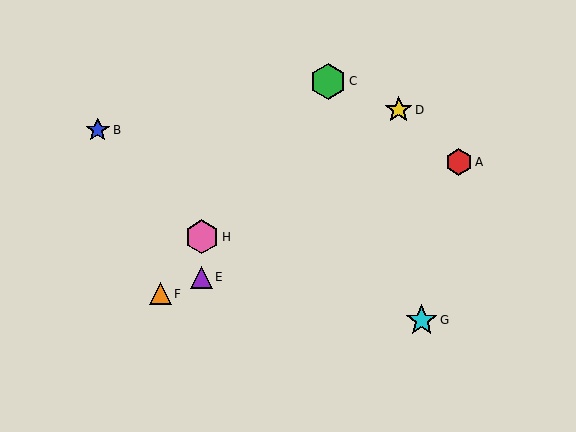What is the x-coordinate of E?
Object E is at x≈202.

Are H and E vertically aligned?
Yes, both are at x≈202.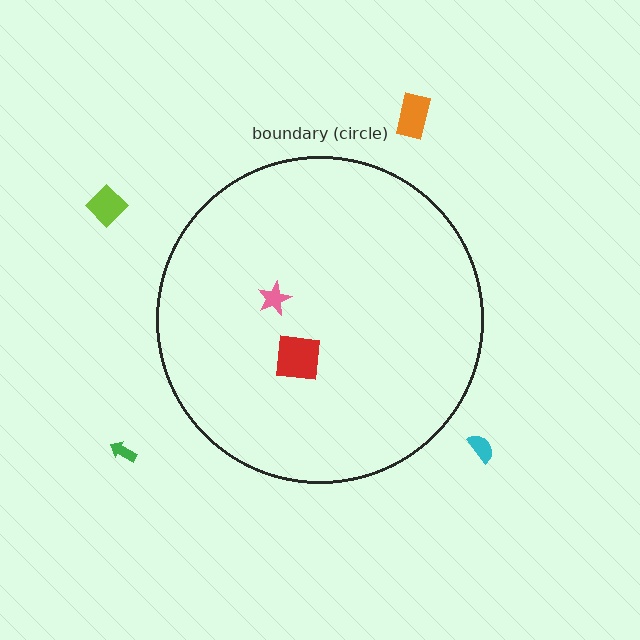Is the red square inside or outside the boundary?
Inside.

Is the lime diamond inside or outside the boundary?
Outside.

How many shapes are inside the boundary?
2 inside, 4 outside.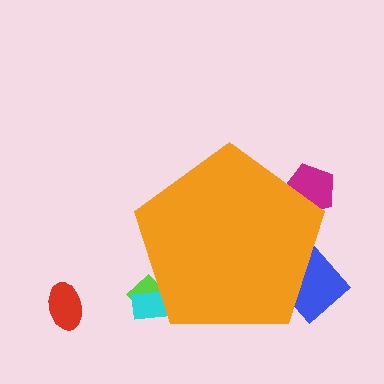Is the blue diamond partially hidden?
Yes, the blue diamond is partially hidden behind the orange pentagon.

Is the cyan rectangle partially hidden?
Yes, the cyan rectangle is partially hidden behind the orange pentagon.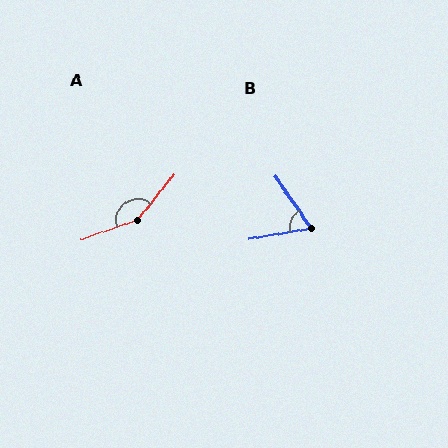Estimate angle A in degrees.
Approximately 148 degrees.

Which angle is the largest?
A, at approximately 148 degrees.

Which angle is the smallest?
B, at approximately 65 degrees.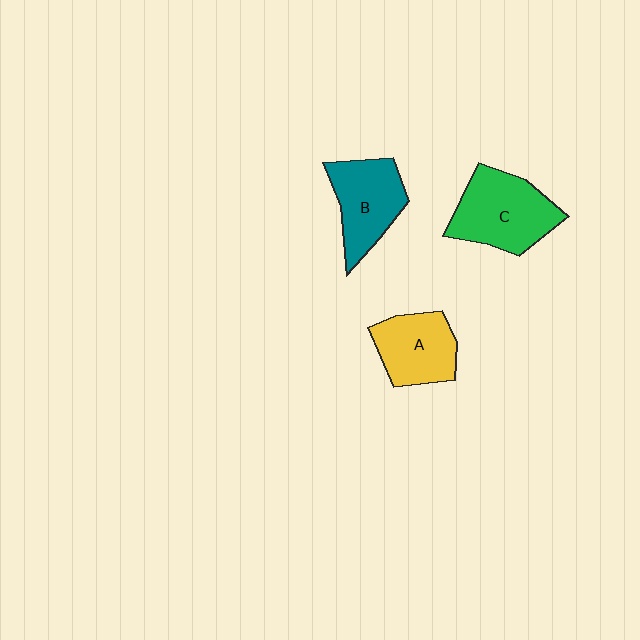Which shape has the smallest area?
Shape A (yellow).